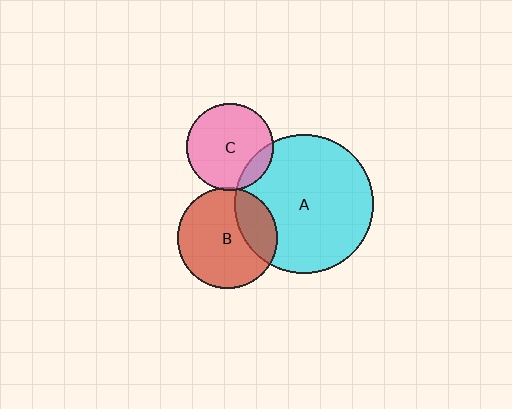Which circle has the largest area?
Circle A (cyan).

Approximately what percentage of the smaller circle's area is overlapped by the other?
Approximately 5%.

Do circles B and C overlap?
Yes.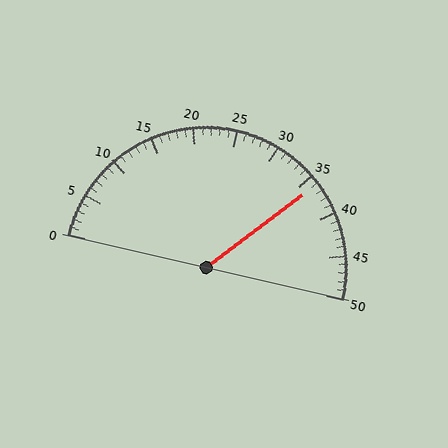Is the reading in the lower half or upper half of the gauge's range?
The reading is in the upper half of the range (0 to 50).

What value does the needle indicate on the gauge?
The needle indicates approximately 36.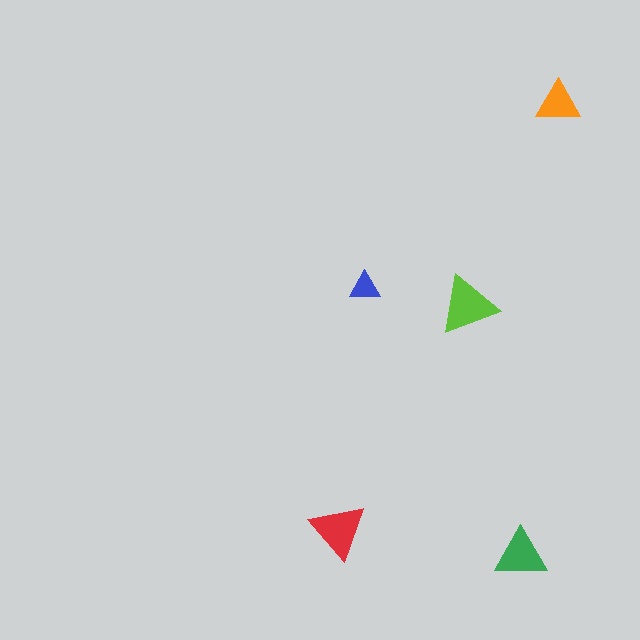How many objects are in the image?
There are 5 objects in the image.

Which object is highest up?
The orange triangle is topmost.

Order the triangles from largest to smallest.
the lime one, the red one, the green one, the orange one, the blue one.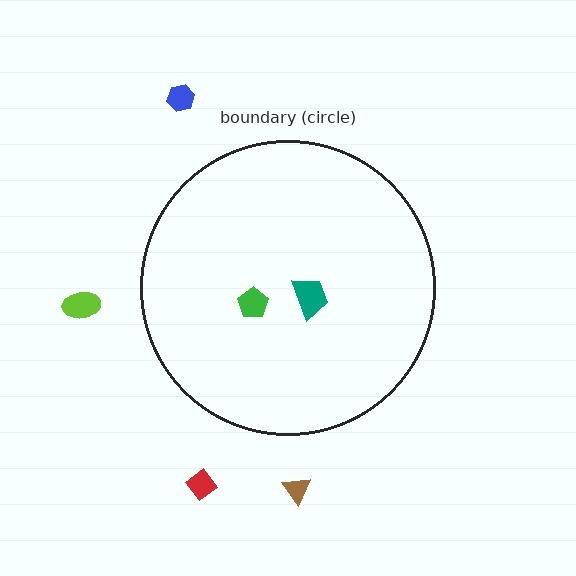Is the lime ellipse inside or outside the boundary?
Outside.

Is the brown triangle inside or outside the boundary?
Outside.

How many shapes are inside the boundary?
2 inside, 4 outside.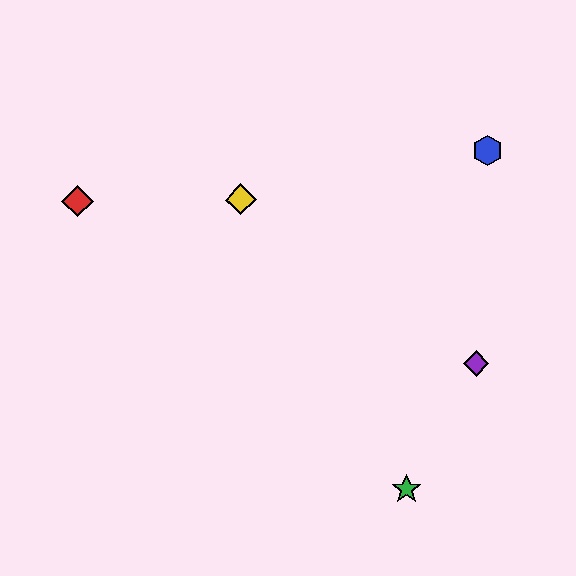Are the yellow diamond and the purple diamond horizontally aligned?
No, the yellow diamond is at y≈200 and the purple diamond is at y≈364.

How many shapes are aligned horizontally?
2 shapes (the red diamond, the yellow diamond) are aligned horizontally.